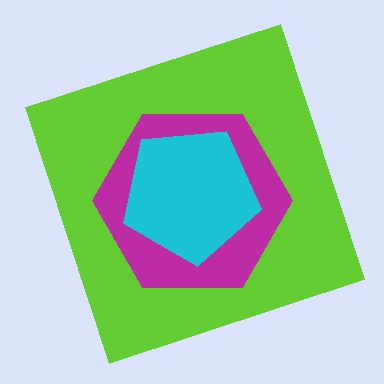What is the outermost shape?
The lime square.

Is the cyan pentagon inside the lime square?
Yes.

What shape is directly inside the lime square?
The magenta hexagon.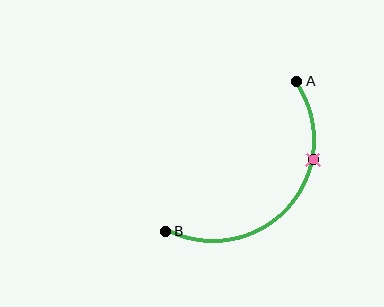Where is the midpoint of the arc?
The arc midpoint is the point on the curve farthest from the straight line joining A and B. It sits below and to the right of that line.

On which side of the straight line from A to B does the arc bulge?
The arc bulges below and to the right of the straight line connecting A and B.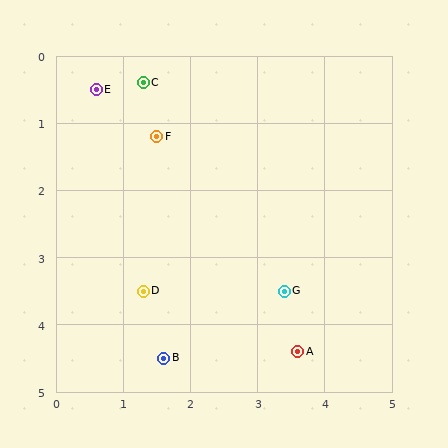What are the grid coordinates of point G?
Point G is at approximately (3.4, 3.5).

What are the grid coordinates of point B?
Point B is at approximately (1.6, 4.5).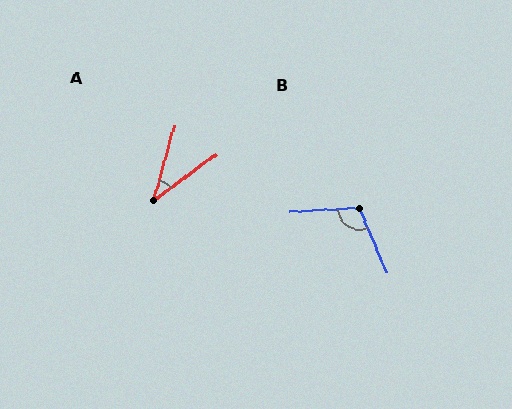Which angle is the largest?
B, at approximately 110 degrees.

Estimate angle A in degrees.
Approximately 38 degrees.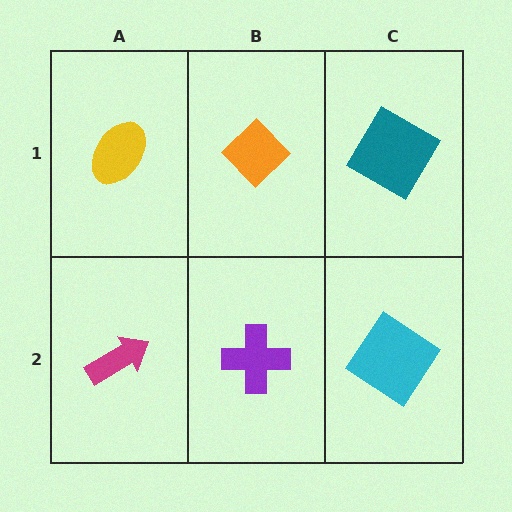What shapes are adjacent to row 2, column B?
An orange diamond (row 1, column B), a magenta arrow (row 2, column A), a cyan diamond (row 2, column C).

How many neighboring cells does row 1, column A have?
2.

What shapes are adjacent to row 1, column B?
A purple cross (row 2, column B), a yellow ellipse (row 1, column A), a teal diamond (row 1, column C).